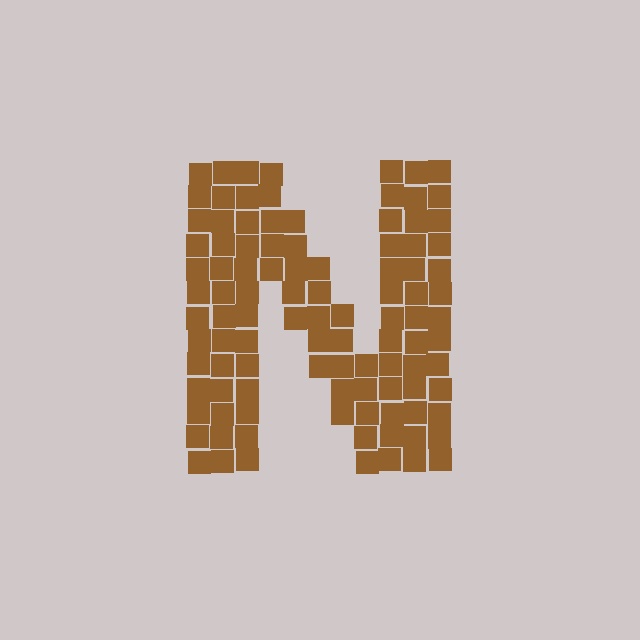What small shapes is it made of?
It is made of small squares.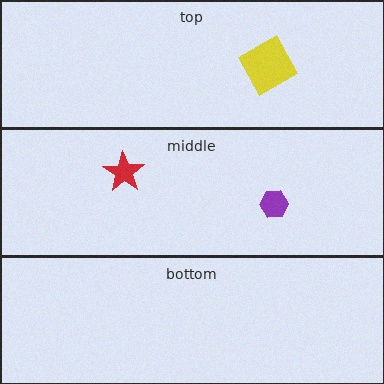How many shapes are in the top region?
1.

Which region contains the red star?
The middle region.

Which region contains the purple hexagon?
The middle region.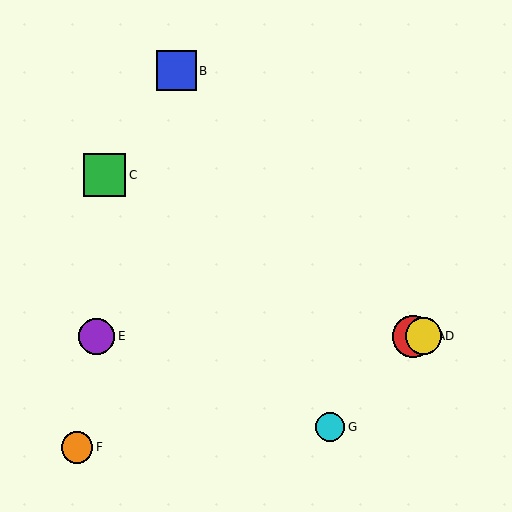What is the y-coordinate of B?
Object B is at y≈71.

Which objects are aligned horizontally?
Objects A, D, E are aligned horizontally.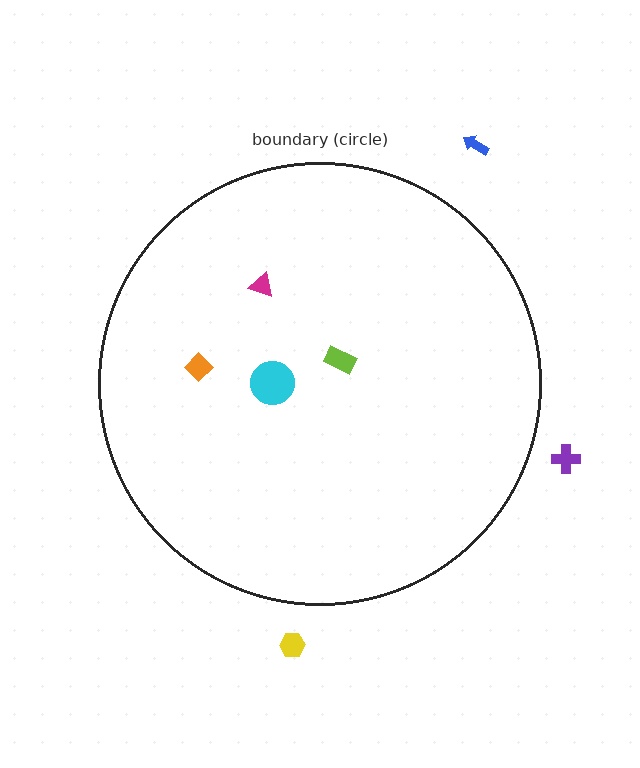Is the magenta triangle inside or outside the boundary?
Inside.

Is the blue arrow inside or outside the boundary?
Outside.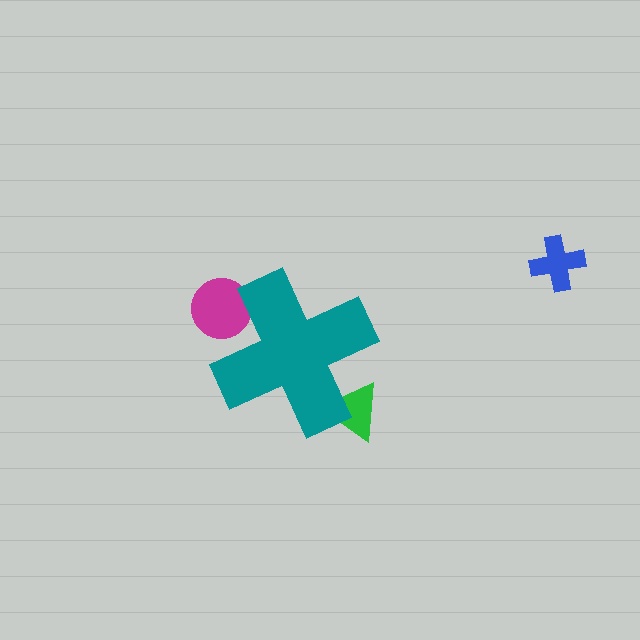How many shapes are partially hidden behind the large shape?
2 shapes are partially hidden.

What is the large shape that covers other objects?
A teal cross.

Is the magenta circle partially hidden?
Yes, the magenta circle is partially hidden behind the teal cross.